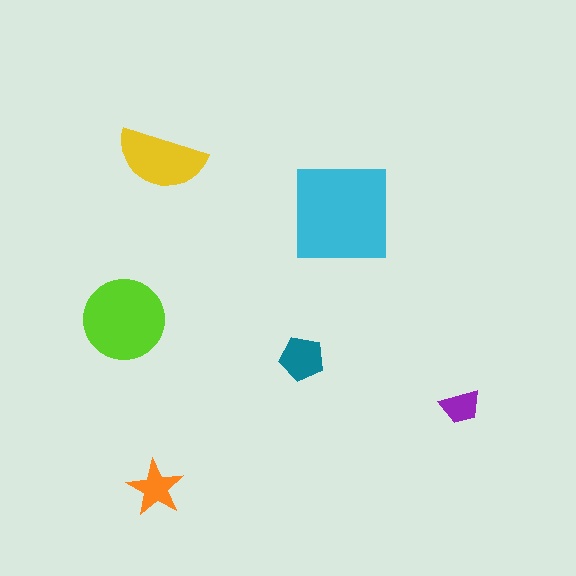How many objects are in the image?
There are 6 objects in the image.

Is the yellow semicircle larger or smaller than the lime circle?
Smaller.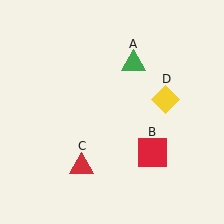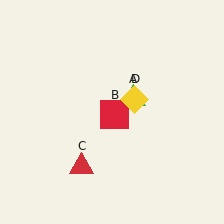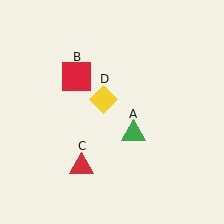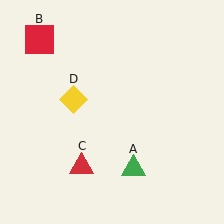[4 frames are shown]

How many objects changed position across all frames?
3 objects changed position: green triangle (object A), red square (object B), yellow diamond (object D).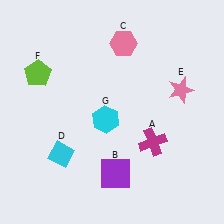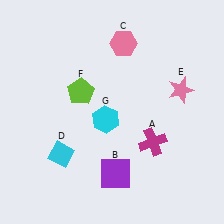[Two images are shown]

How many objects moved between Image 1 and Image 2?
1 object moved between the two images.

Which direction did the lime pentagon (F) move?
The lime pentagon (F) moved right.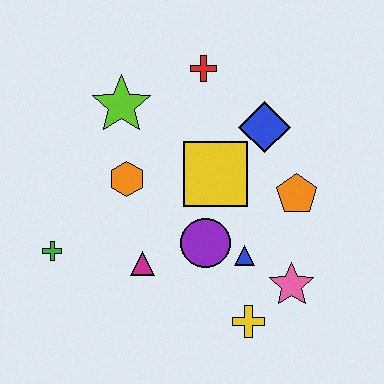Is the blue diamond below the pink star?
No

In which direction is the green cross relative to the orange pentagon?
The green cross is to the left of the orange pentagon.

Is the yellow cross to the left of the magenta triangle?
No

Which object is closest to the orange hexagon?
The lime star is closest to the orange hexagon.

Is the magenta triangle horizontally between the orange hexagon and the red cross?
Yes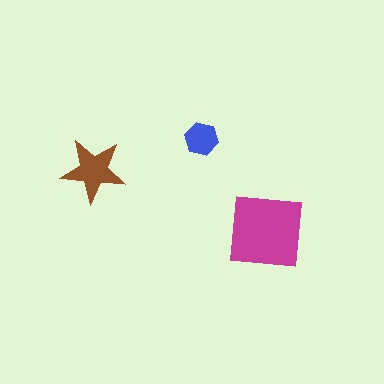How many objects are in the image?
There are 3 objects in the image.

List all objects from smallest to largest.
The blue hexagon, the brown star, the magenta square.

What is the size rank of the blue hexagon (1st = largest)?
3rd.